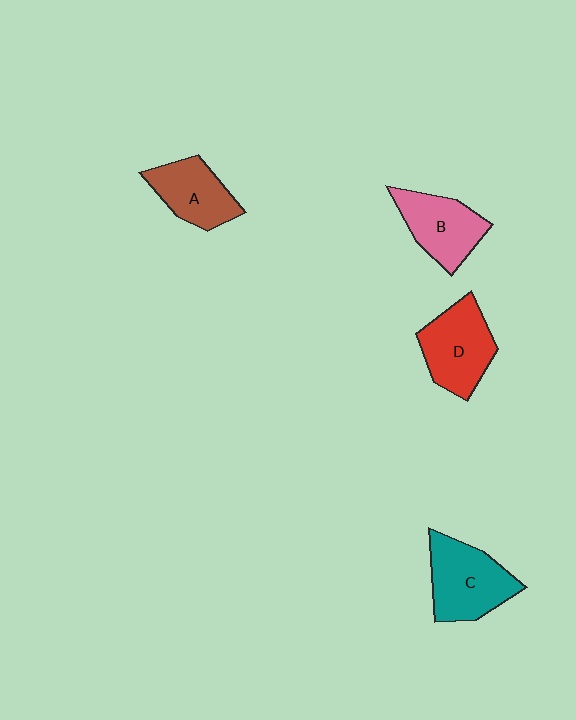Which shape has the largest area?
Shape C (teal).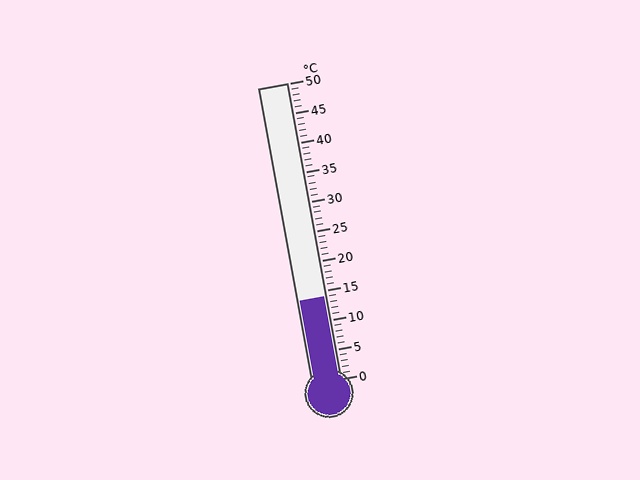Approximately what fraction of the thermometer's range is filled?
The thermometer is filled to approximately 30% of its range.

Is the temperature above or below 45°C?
The temperature is below 45°C.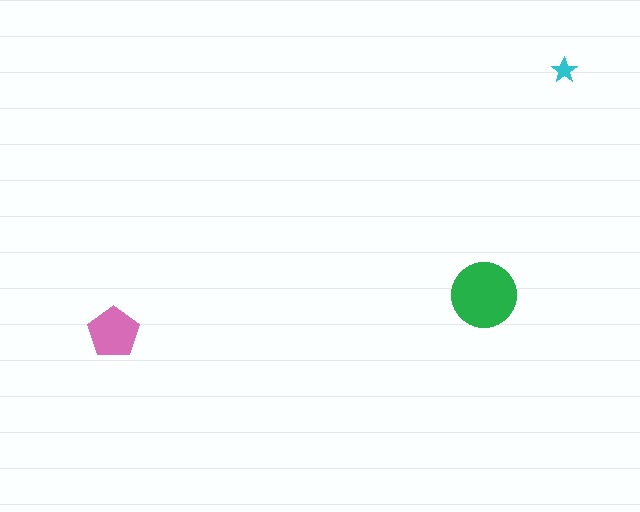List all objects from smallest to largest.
The cyan star, the pink pentagon, the green circle.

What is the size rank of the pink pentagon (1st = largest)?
2nd.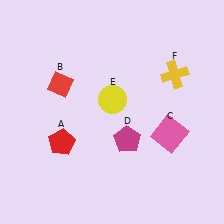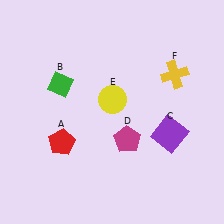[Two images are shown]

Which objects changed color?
B changed from red to green. C changed from pink to purple.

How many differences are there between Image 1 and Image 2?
There are 2 differences between the two images.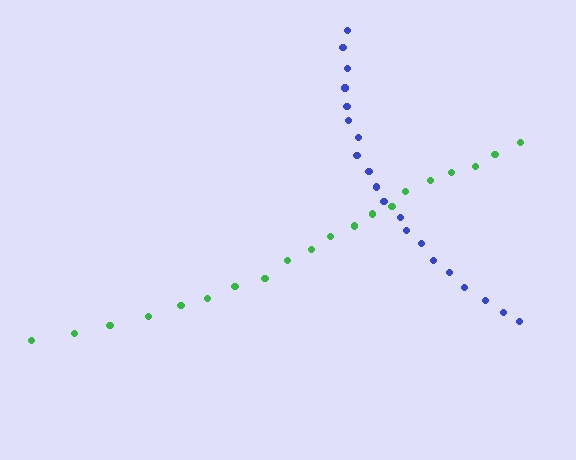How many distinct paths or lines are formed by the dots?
There are 2 distinct paths.